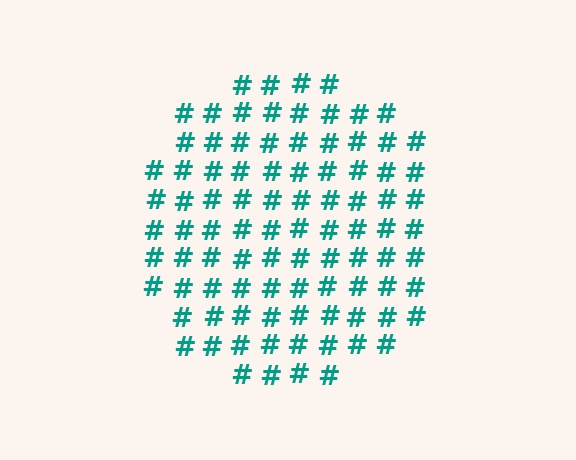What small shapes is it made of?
It is made of small hash symbols.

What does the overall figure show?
The overall figure shows a circle.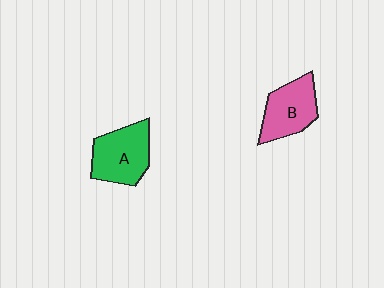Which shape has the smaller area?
Shape B (pink).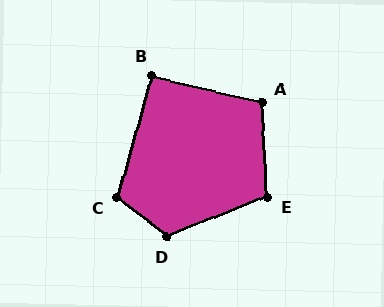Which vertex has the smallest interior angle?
B, at approximately 93 degrees.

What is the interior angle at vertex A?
Approximately 106 degrees (obtuse).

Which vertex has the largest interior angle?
D, at approximately 120 degrees.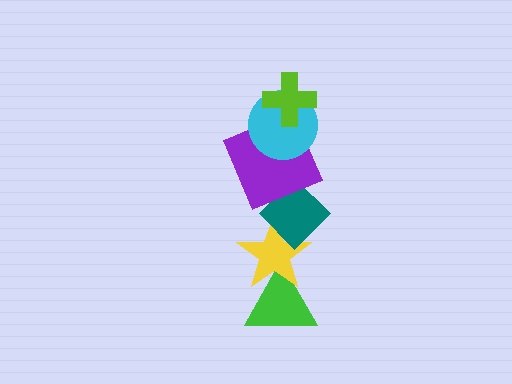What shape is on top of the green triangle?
The yellow star is on top of the green triangle.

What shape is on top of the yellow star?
The teal diamond is on top of the yellow star.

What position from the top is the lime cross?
The lime cross is 1st from the top.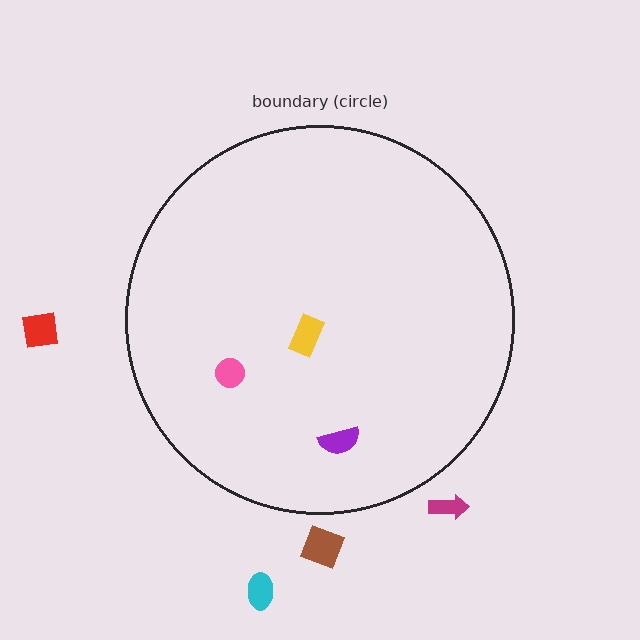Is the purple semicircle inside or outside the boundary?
Inside.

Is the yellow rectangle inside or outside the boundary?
Inside.